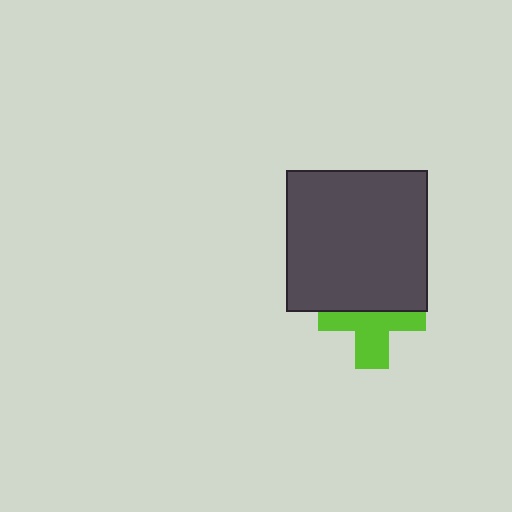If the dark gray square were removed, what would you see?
You would see the complete lime cross.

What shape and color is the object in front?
The object in front is a dark gray square.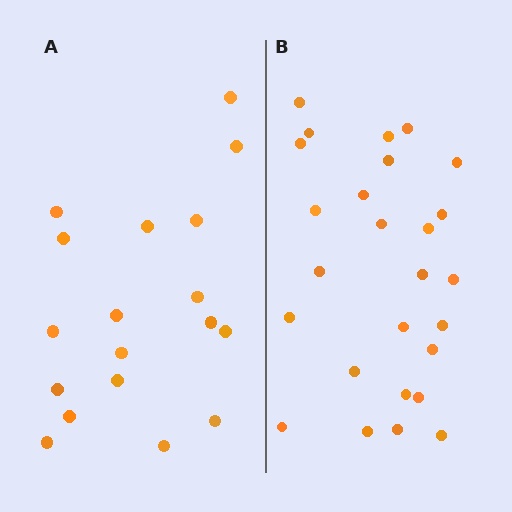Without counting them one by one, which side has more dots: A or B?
Region B (the right region) has more dots.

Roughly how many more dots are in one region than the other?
Region B has roughly 8 or so more dots than region A.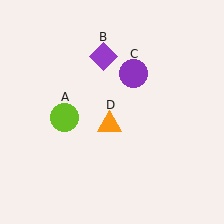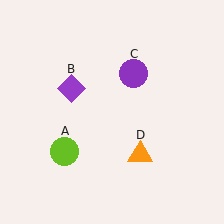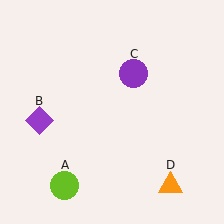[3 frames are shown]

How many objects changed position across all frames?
3 objects changed position: lime circle (object A), purple diamond (object B), orange triangle (object D).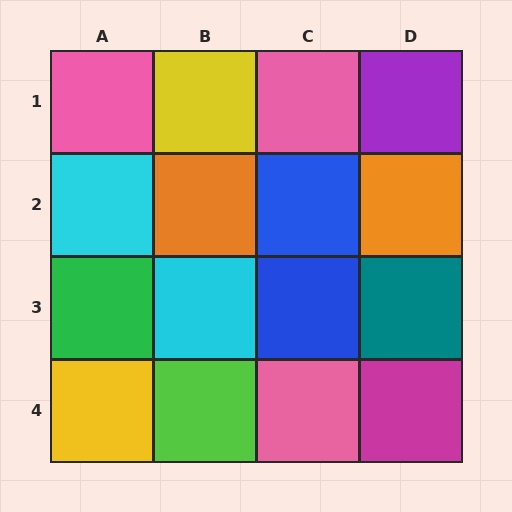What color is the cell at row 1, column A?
Pink.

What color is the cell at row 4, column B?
Lime.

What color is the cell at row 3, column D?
Teal.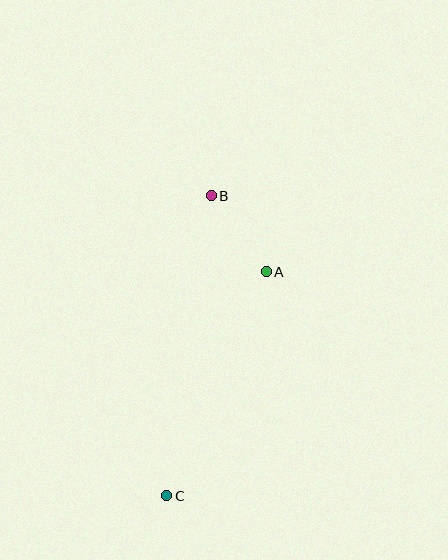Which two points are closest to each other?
Points A and B are closest to each other.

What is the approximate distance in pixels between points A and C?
The distance between A and C is approximately 245 pixels.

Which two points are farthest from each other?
Points B and C are farthest from each other.